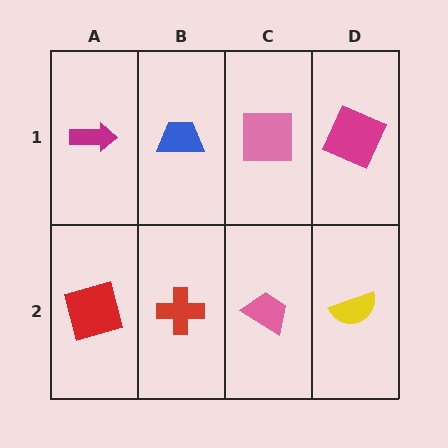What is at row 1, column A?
A magenta arrow.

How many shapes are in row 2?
4 shapes.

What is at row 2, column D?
A yellow semicircle.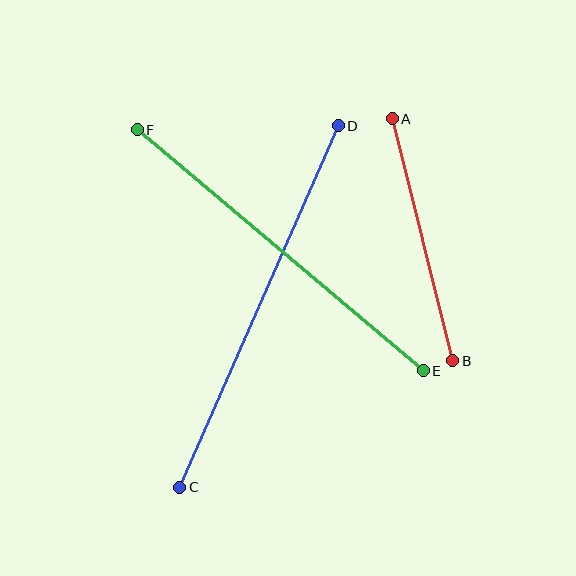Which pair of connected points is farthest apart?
Points C and D are farthest apart.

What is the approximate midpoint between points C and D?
The midpoint is at approximately (259, 306) pixels.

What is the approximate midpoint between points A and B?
The midpoint is at approximately (423, 240) pixels.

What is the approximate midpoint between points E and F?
The midpoint is at approximately (280, 250) pixels.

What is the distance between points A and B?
The distance is approximately 250 pixels.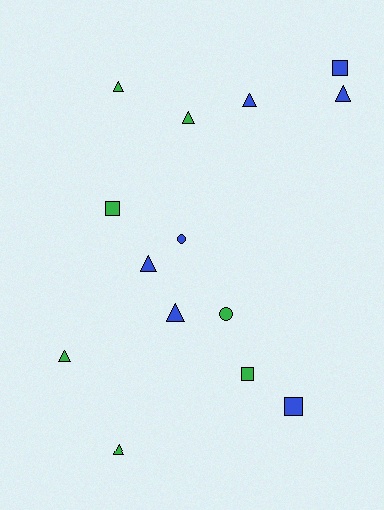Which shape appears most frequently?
Triangle, with 8 objects.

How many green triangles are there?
There are 4 green triangles.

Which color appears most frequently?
Blue, with 7 objects.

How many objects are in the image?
There are 14 objects.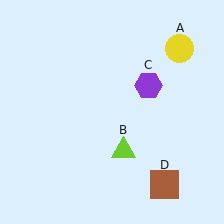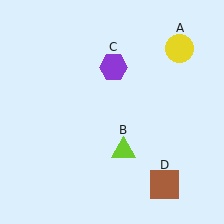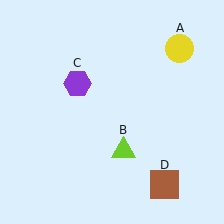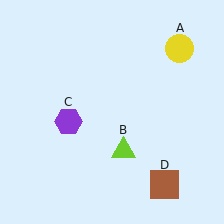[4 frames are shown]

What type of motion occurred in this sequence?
The purple hexagon (object C) rotated counterclockwise around the center of the scene.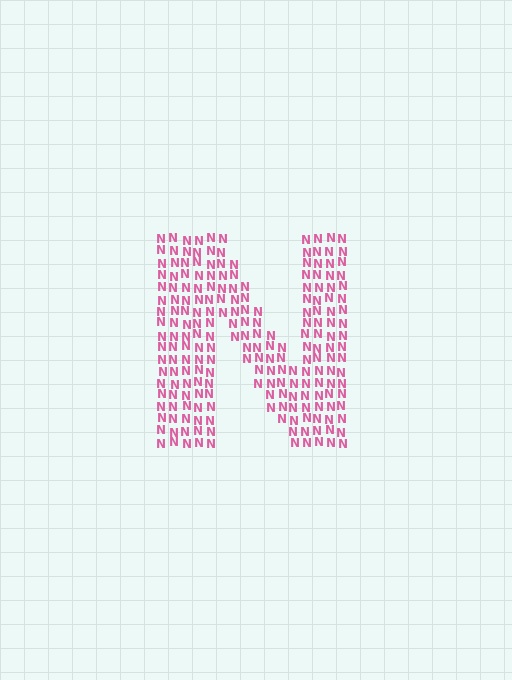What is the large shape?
The large shape is the letter N.